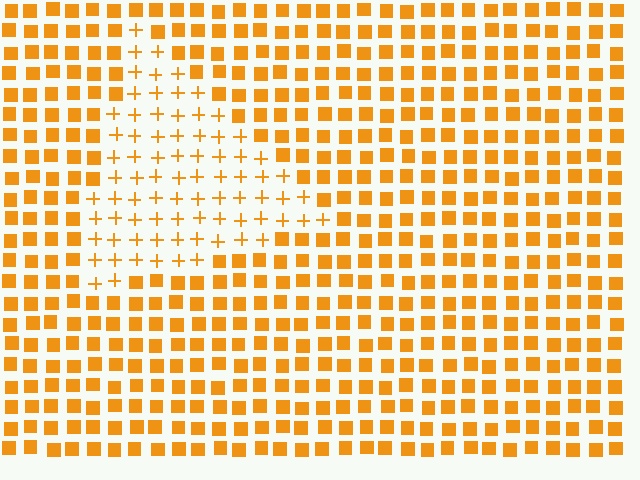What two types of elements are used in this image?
The image uses plus signs inside the triangle region and squares outside it.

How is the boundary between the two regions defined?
The boundary is defined by a change in element shape: plus signs inside vs. squares outside. All elements share the same color and spacing.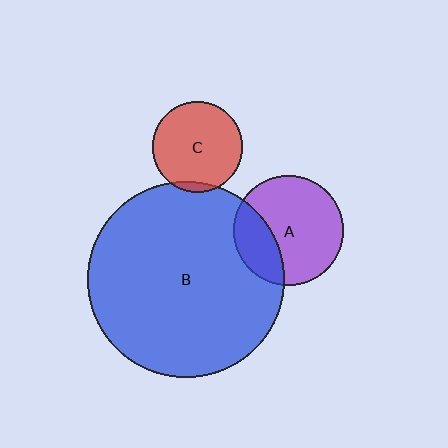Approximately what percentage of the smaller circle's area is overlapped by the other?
Approximately 30%.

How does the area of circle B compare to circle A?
Approximately 3.2 times.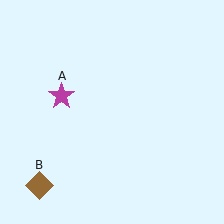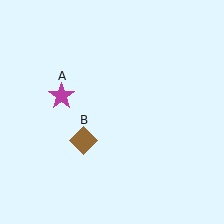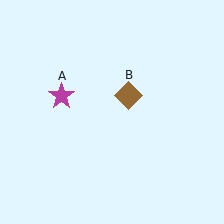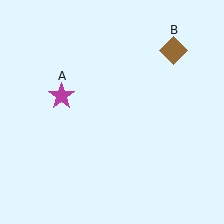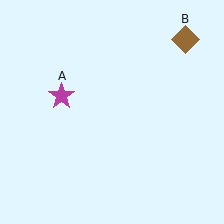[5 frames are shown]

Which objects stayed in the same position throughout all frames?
Magenta star (object A) remained stationary.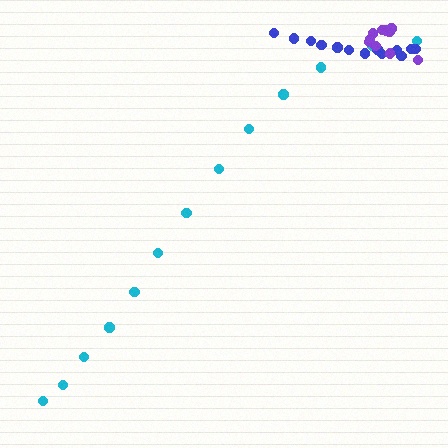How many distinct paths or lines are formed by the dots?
There are 3 distinct paths.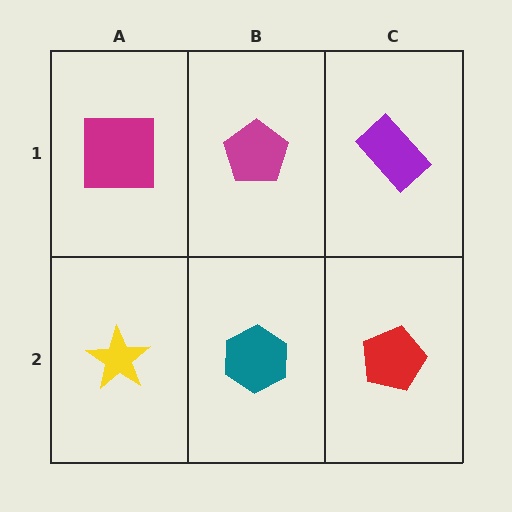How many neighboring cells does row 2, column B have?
3.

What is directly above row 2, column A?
A magenta square.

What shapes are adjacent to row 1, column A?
A yellow star (row 2, column A), a magenta pentagon (row 1, column B).